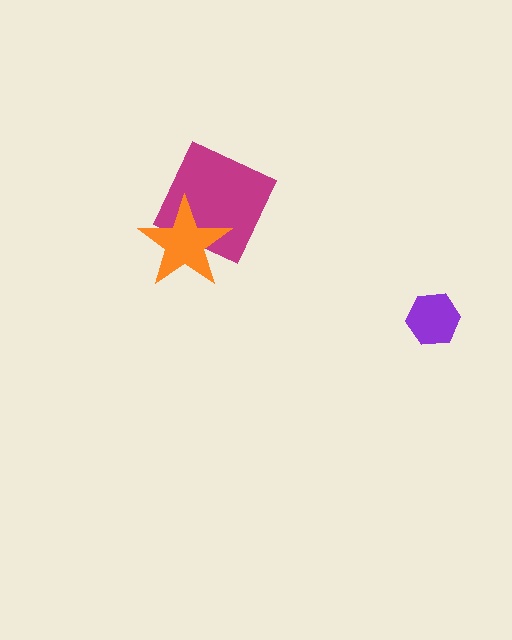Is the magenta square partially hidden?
Yes, it is partially covered by another shape.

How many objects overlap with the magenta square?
1 object overlaps with the magenta square.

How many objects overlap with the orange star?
1 object overlaps with the orange star.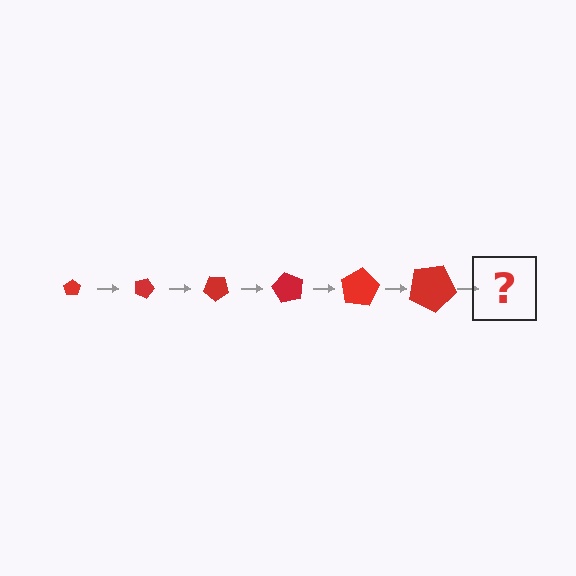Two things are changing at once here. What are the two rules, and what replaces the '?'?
The two rules are that the pentagon grows larger each step and it rotates 20 degrees each step. The '?' should be a pentagon, larger than the previous one and rotated 120 degrees from the start.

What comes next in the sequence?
The next element should be a pentagon, larger than the previous one and rotated 120 degrees from the start.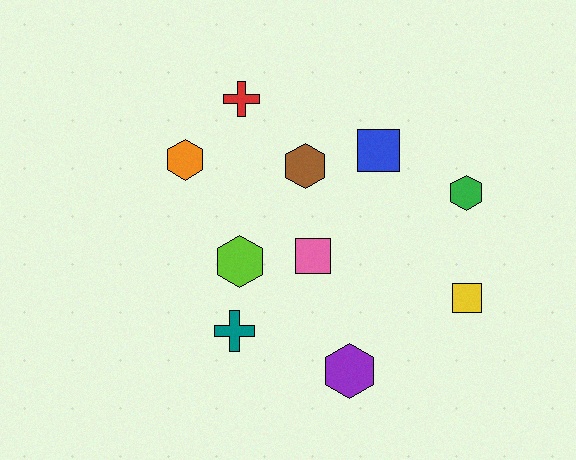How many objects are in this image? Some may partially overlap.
There are 10 objects.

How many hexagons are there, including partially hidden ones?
There are 5 hexagons.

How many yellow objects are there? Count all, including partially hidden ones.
There is 1 yellow object.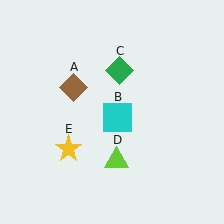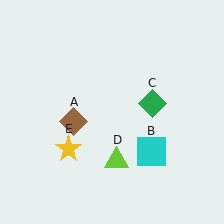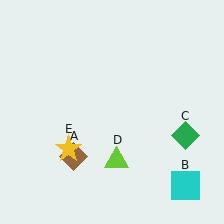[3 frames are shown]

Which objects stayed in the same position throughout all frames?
Lime triangle (object D) and yellow star (object E) remained stationary.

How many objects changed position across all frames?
3 objects changed position: brown diamond (object A), cyan square (object B), green diamond (object C).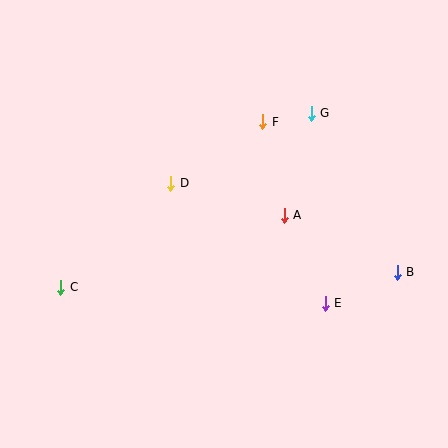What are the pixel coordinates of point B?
Point B is at (397, 272).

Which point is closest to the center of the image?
Point A at (284, 215) is closest to the center.